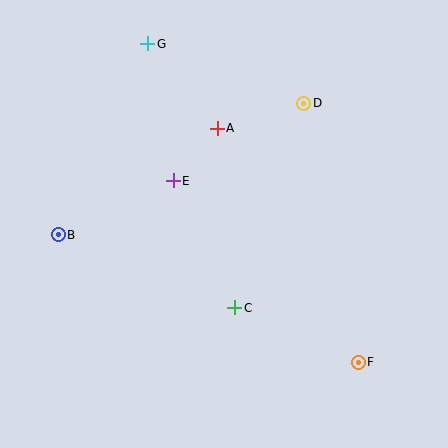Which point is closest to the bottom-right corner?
Point F is closest to the bottom-right corner.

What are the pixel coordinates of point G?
Point G is at (148, 44).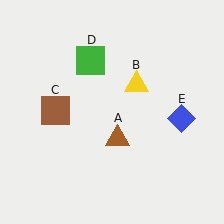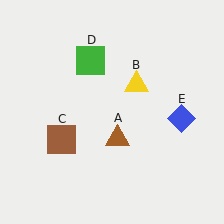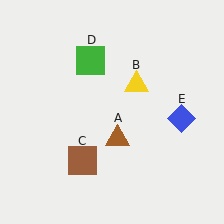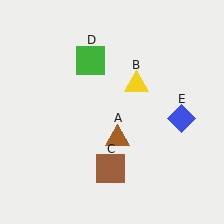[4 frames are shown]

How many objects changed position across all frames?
1 object changed position: brown square (object C).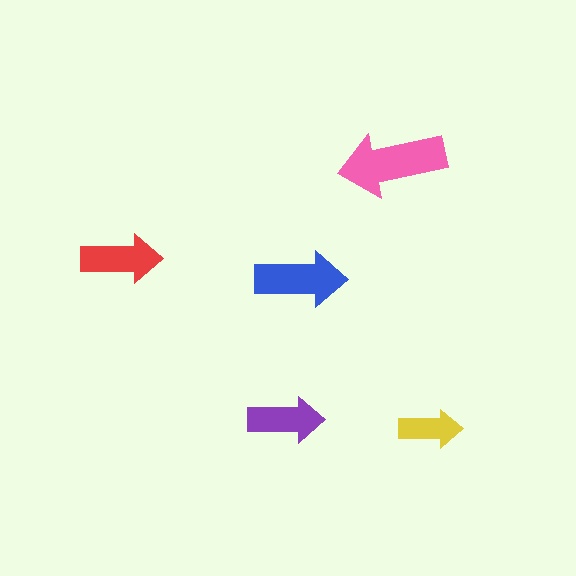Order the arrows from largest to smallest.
the pink one, the blue one, the red one, the purple one, the yellow one.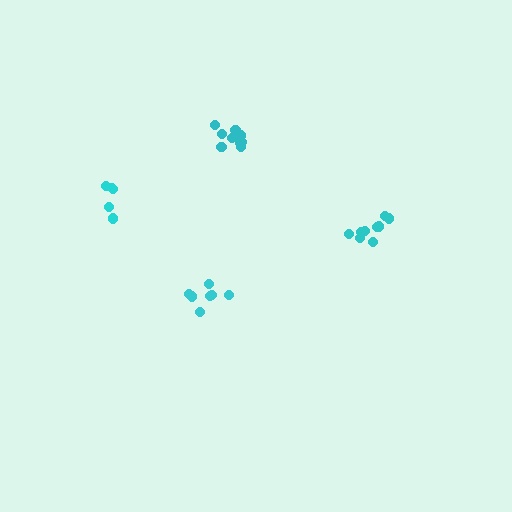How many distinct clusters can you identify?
There are 4 distinct clusters.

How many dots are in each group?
Group 1: 7 dots, Group 2: 9 dots, Group 3: 5 dots, Group 4: 9 dots (30 total).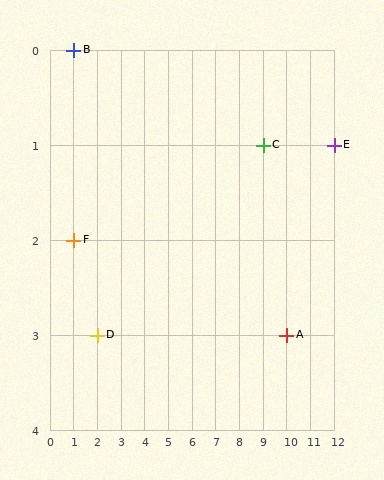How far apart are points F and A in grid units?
Points F and A are 9 columns and 1 row apart (about 9.1 grid units diagonally).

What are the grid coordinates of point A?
Point A is at grid coordinates (10, 3).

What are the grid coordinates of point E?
Point E is at grid coordinates (12, 1).